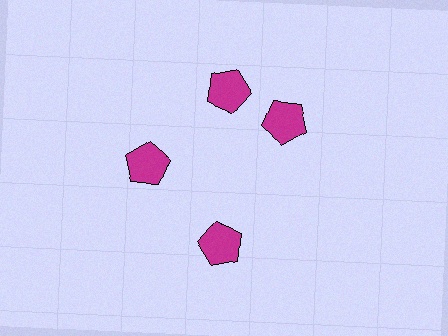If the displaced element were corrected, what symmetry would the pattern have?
It would have 4-fold rotational symmetry — the pattern would map onto itself every 90 degrees.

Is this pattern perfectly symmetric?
No. The 4 magenta pentagons are arranged in a ring, but one element near the 3 o'clock position is rotated out of alignment along the ring, breaking the 4-fold rotational symmetry.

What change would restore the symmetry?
The symmetry would be restored by rotating it back into even spacing with its neighbors so that all 4 pentagons sit at equal angles and equal distance from the center.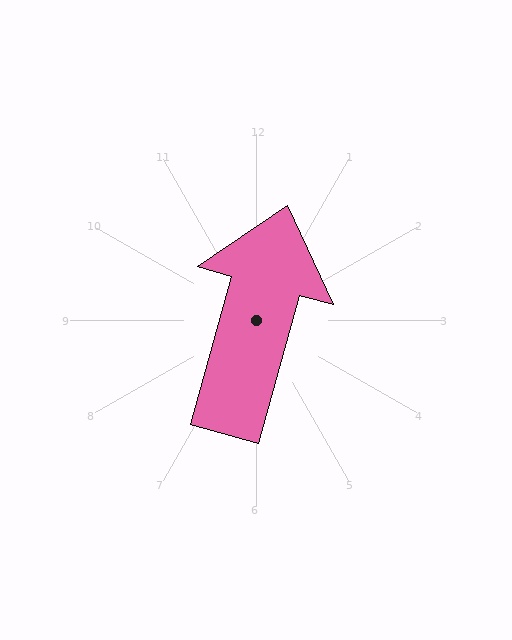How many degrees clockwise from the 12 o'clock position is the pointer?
Approximately 16 degrees.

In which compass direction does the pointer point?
North.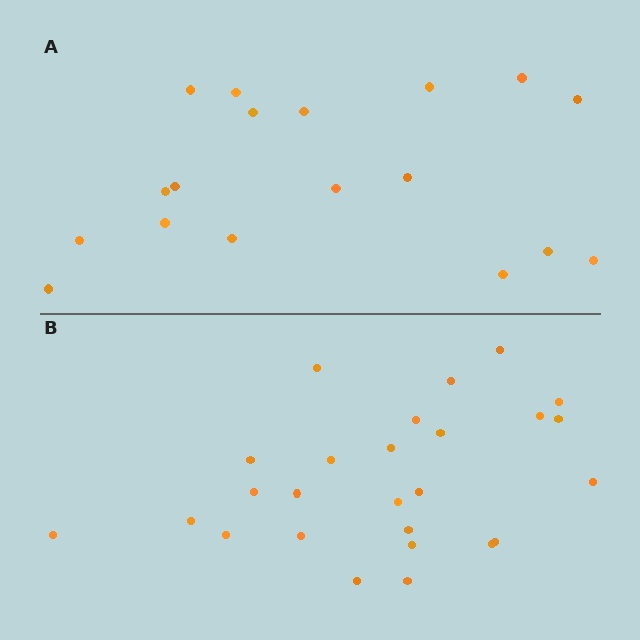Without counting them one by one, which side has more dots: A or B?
Region B (the bottom region) has more dots.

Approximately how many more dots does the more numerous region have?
Region B has roughly 8 or so more dots than region A.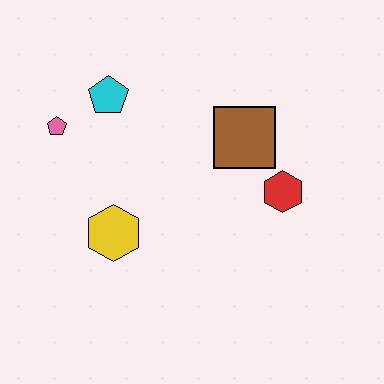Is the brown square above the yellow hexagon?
Yes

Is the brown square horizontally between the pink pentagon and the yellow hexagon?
No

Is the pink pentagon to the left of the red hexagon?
Yes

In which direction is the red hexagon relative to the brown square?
The red hexagon is below the brown square.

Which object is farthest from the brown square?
The pink pentagon is farthest from the brown square.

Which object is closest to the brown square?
The red hexagon is closest to the brown square.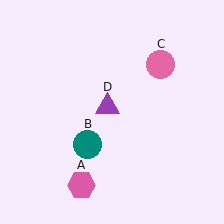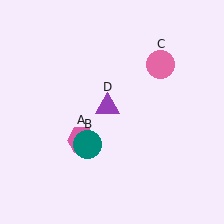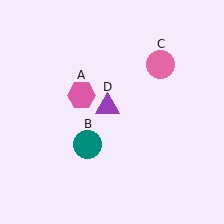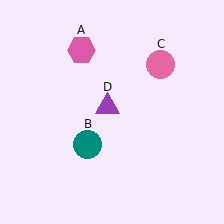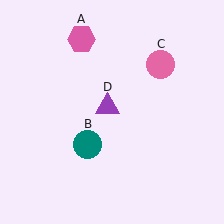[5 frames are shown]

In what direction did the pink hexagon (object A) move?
The pink hexagon (object A) moved up.